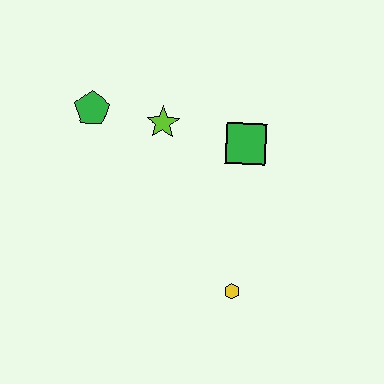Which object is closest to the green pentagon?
The lime star is closest to the green pentagon.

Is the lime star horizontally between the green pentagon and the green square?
Yes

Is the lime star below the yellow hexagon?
No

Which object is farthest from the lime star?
The yellow hexagon is farthest from the lime star.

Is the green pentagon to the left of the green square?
Yes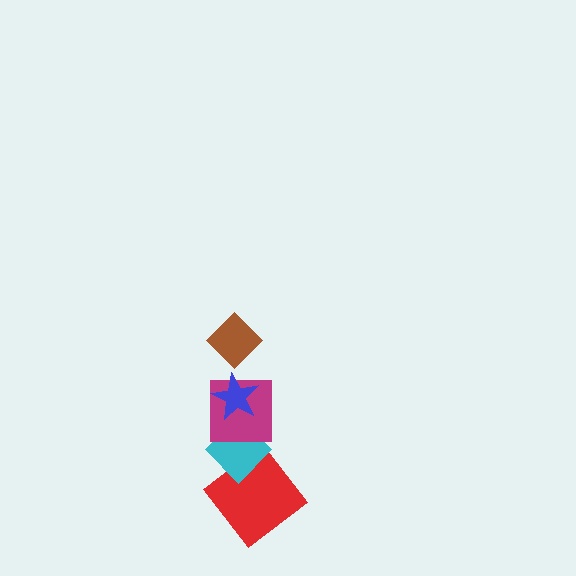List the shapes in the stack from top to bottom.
From top to bottom: the brown diamond, the blue star, the magenta square, the cyan diamond, the red diamond.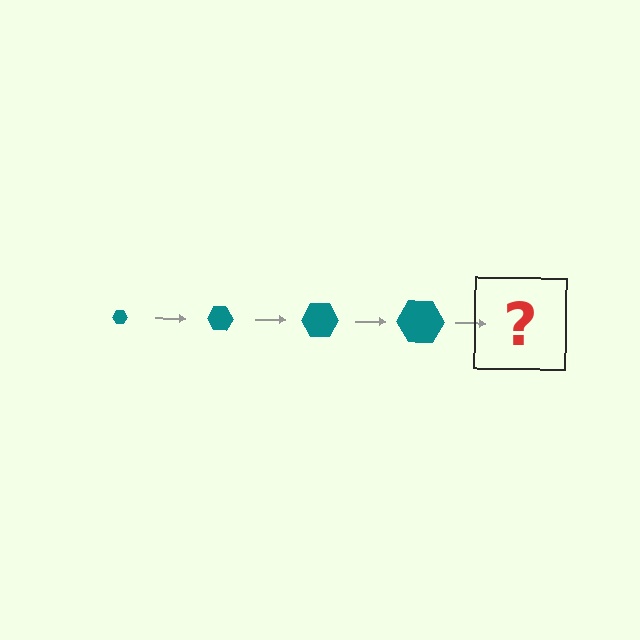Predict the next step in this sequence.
The next step is a teal hexagon, larger than the previous one.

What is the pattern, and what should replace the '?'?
The pattern is that the hexagon gets progressively larger each step. The '?' should be a teal hexagon, larger than the previous one.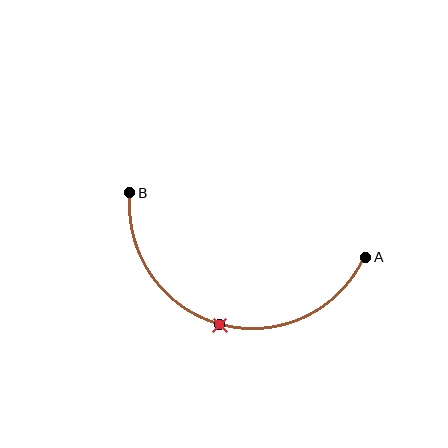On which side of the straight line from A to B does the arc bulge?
The arc bulges below the straight line connecting A and B.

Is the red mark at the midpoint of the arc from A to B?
Yes. The red mark lies on the arc at equal arc-length from both A and B — it is the arc midpoint.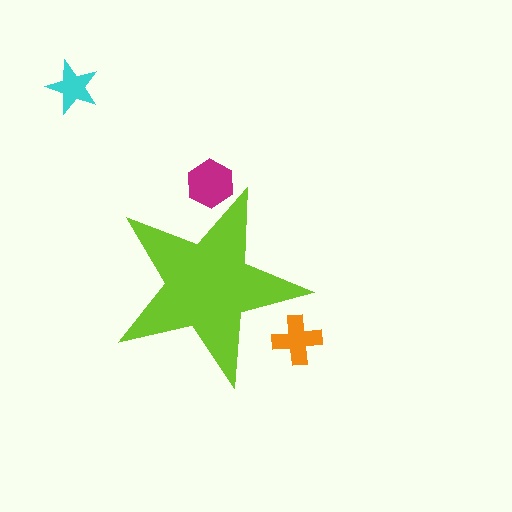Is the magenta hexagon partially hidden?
Yes, the magenta hexagon is partially hidden behind the lime star.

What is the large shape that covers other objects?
A lime star.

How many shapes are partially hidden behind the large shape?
2 shapes are partially hidden.